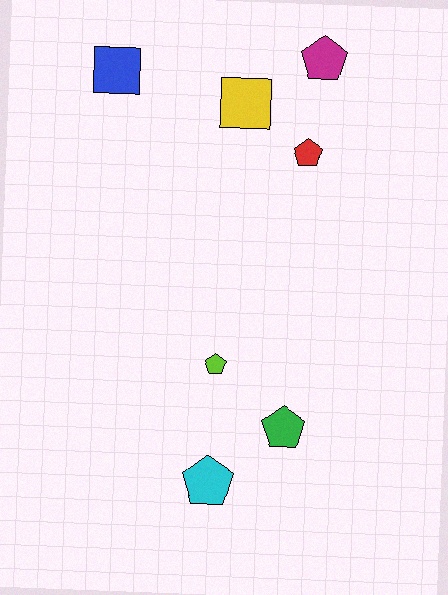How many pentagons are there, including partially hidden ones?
There are 5 pentagons.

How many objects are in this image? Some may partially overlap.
There are 7 objects.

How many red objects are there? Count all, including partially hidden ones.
There is 1 red object.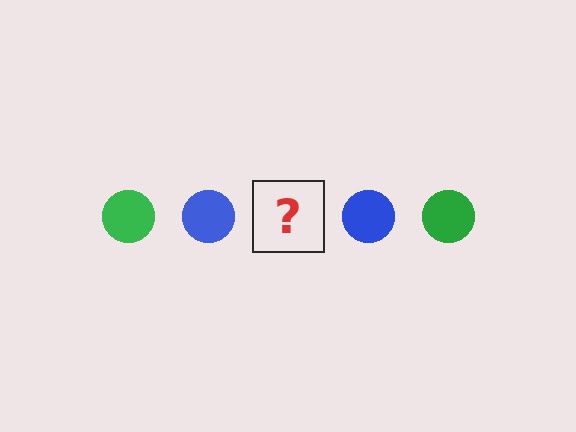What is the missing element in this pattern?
The missing element is a green circle.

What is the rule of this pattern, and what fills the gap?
The rule is that the pattern cycles through green, blue circles. The gap should be filled with a green circle.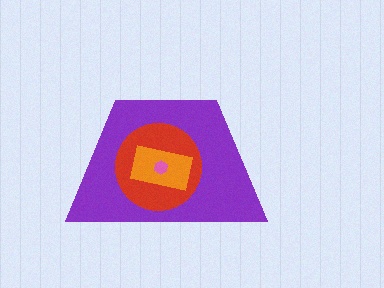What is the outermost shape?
The purple trapezoid.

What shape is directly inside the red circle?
The orange rectangle.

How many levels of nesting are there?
4.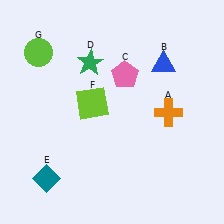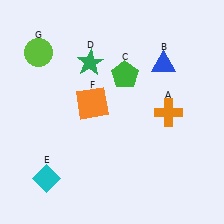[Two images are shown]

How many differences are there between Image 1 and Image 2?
There are 3 differences between the two images.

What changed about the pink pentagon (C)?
In Image 1, C is pink. In Image 2, it changed to green.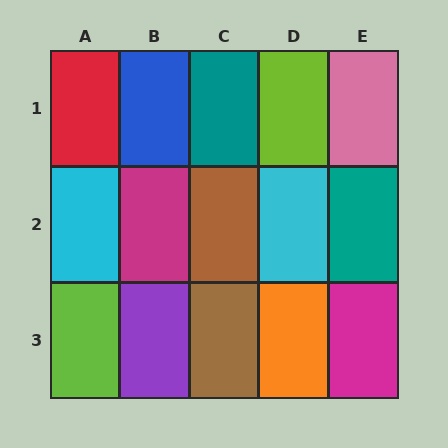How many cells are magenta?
2 cells are magenta.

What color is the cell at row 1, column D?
Lime.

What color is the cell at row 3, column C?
Brown.